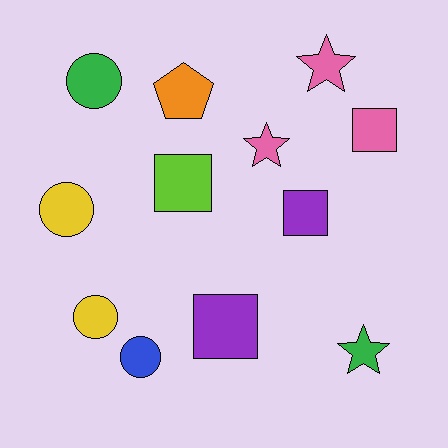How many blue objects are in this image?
There is 1 blue object.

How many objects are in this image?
There are 12 objects.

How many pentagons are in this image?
There is 1 pentagon.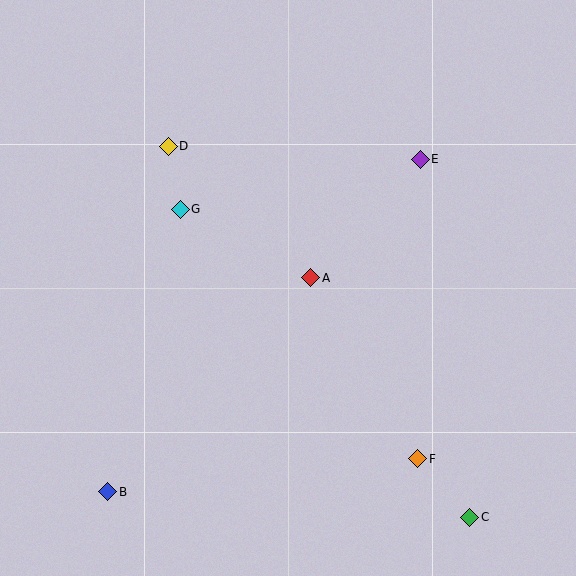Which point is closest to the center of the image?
Point A at (311, 278) is closest to the center.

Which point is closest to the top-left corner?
Point D is closest to the top-left corner.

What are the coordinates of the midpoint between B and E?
The midpoint between B and E is at (264, 326).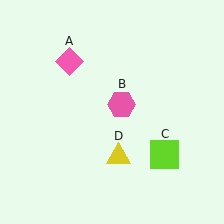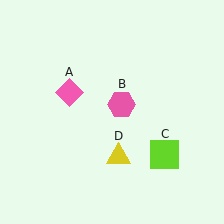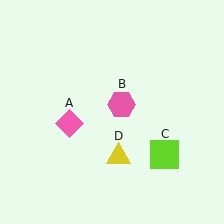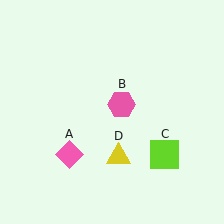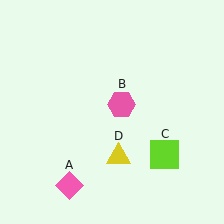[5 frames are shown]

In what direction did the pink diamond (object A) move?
The pink diamond (object A) moved down.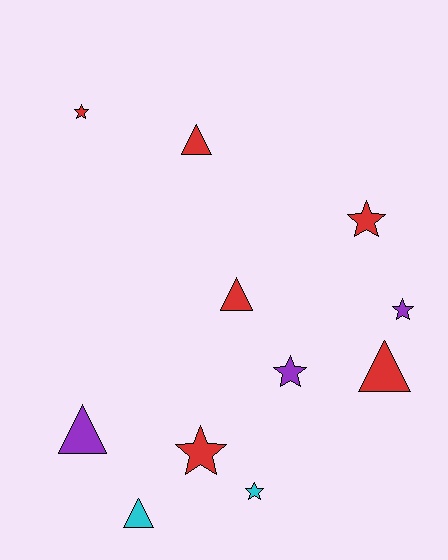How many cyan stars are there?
There is 1 cyan star.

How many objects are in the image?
There are 11 objects.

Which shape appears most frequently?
Star, with 6 objects.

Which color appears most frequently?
Red, with 6 objects.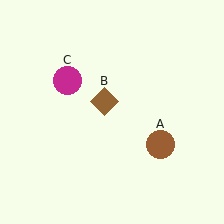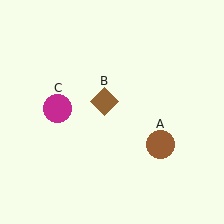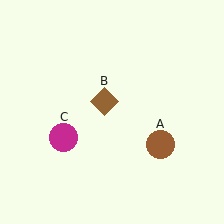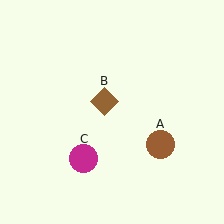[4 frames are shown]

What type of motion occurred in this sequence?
The magenta circle (object C) rotated counterclockwise around the center of the scene.